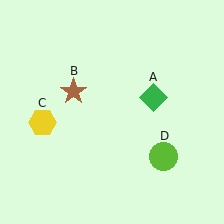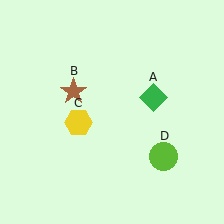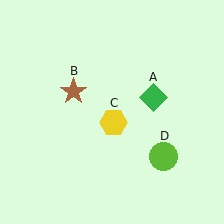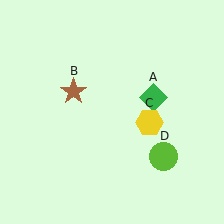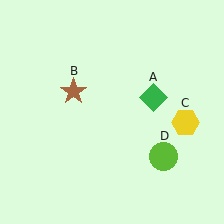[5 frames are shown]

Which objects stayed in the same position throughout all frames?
Green diamond (object A) and brown star (object B) and lime circle (object D) remained stationary.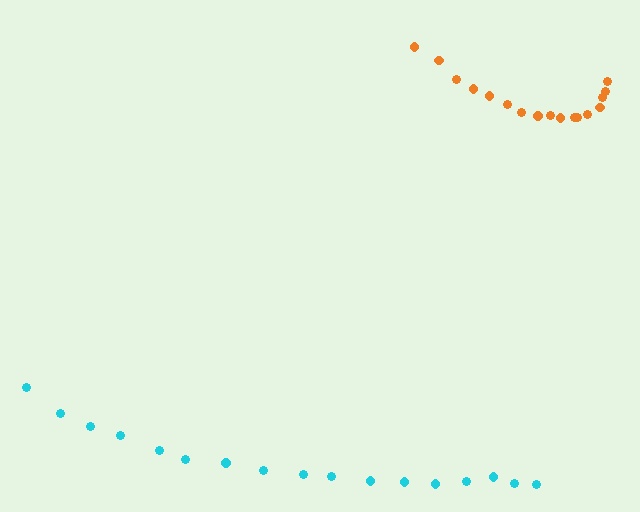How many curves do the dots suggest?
There are 2 distinct paths.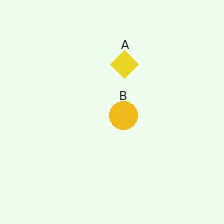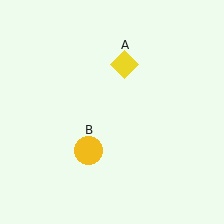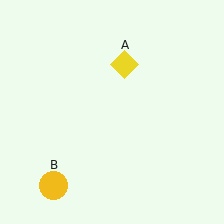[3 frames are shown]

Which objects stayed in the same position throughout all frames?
Yellow diamond (object A) remained stationary.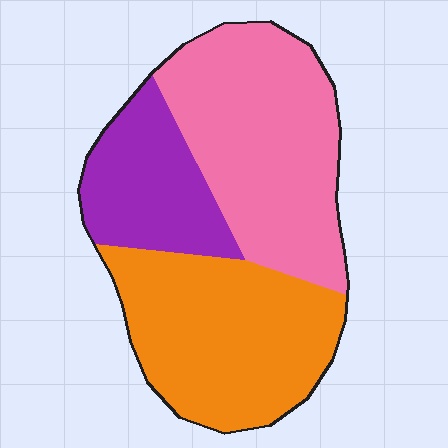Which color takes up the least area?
Purple, at roughly 20%.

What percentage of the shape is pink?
Pink covers about 40% of the shape.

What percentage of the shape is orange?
Orange covers about 40% of the shape.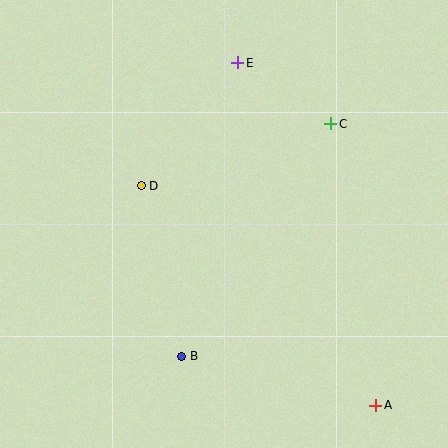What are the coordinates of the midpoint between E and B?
The midpoint between E and B is at (210, 210).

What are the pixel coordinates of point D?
Point D is at (141, 186).